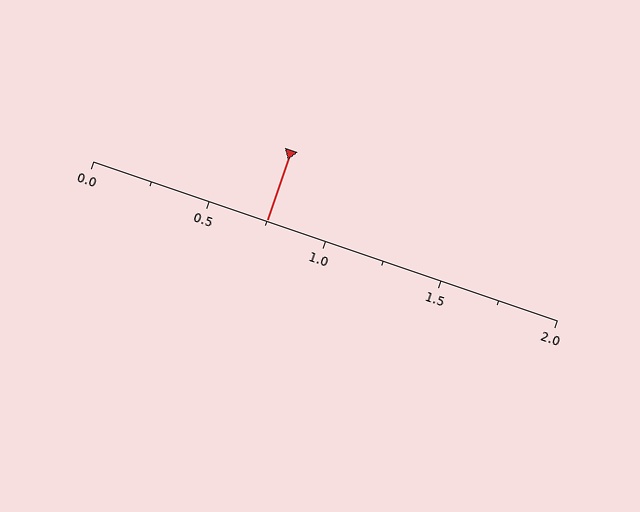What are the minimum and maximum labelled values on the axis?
The axis runs from 0.0 to 2.0.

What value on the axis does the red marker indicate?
The marker indicates approximately 0.75.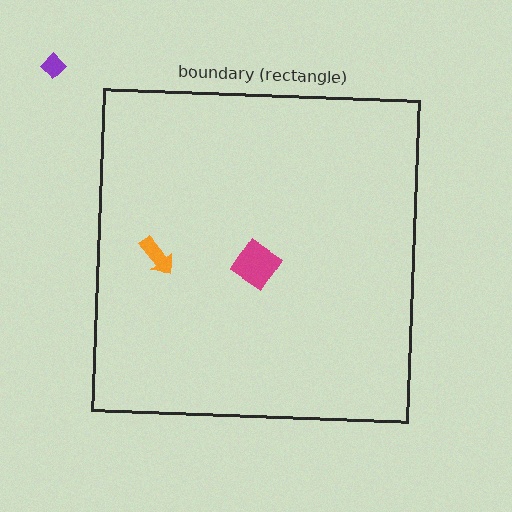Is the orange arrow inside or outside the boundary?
Inside.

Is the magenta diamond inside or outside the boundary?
Inside.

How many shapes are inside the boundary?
2 inside, 1 outside.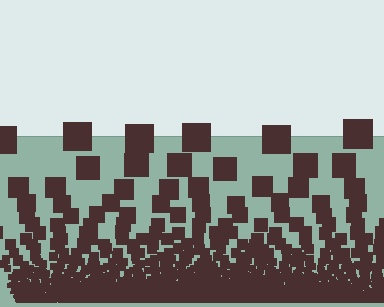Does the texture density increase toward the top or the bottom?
Density increases toward the bottom.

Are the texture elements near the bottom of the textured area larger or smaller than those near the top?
Smaller. The gradient is inverted — elements near the bottom are smaller and denser.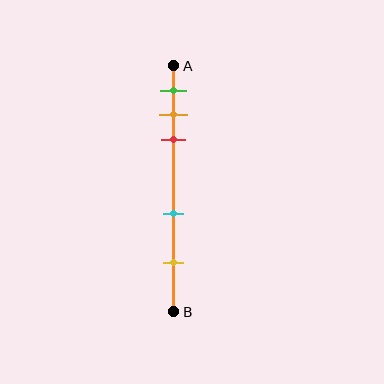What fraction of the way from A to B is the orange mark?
The orange mark is approximately 20% (0.2) of the way from A to B.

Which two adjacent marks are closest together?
The orange and red marks are the closest adjacent pair.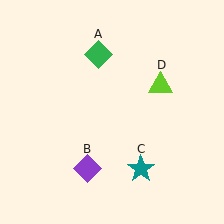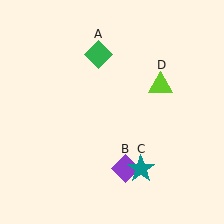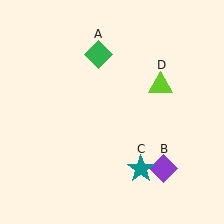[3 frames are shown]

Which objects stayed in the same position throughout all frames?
Green diamond (object A) and teal star (object C) and lime triangle (object D) remained stationary.